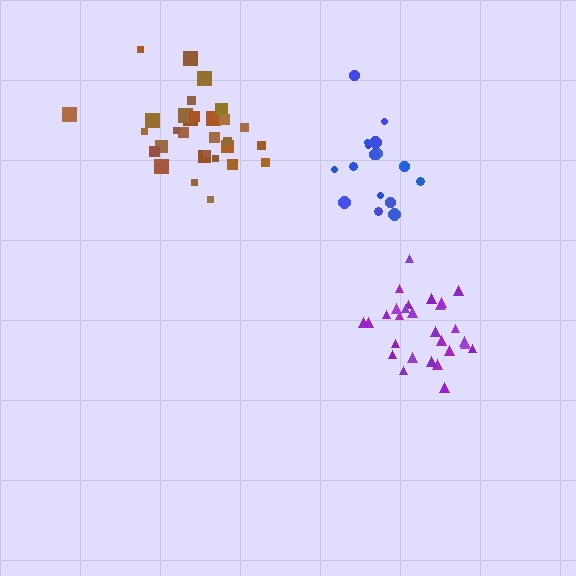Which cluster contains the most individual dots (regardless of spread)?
Brown (30).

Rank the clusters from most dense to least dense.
purple, brown, blue.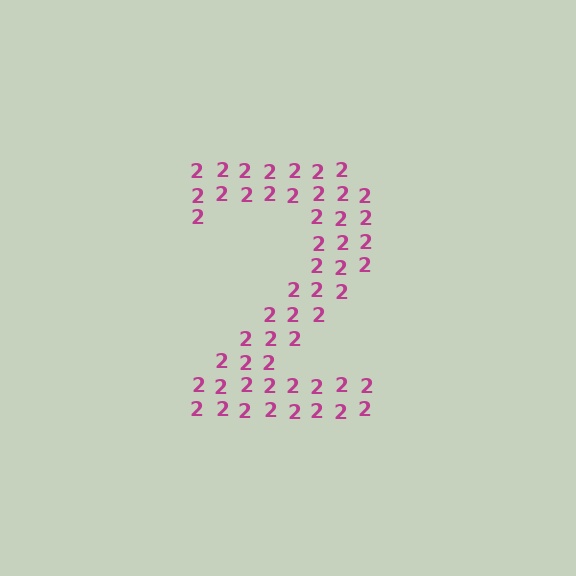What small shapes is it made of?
It is made of small digit 2's.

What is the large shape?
The large shape is the digit 2.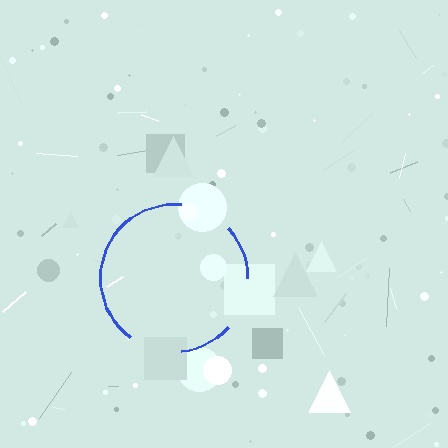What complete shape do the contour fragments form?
The contour fragments form a circle.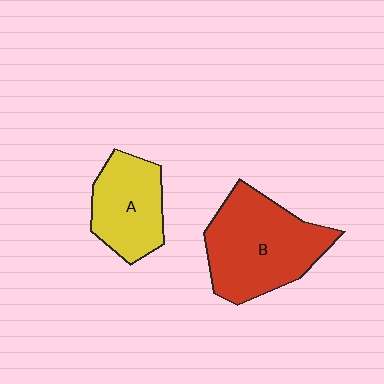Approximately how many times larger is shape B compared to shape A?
Approximately 1.5 times.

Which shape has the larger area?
Shape B (red).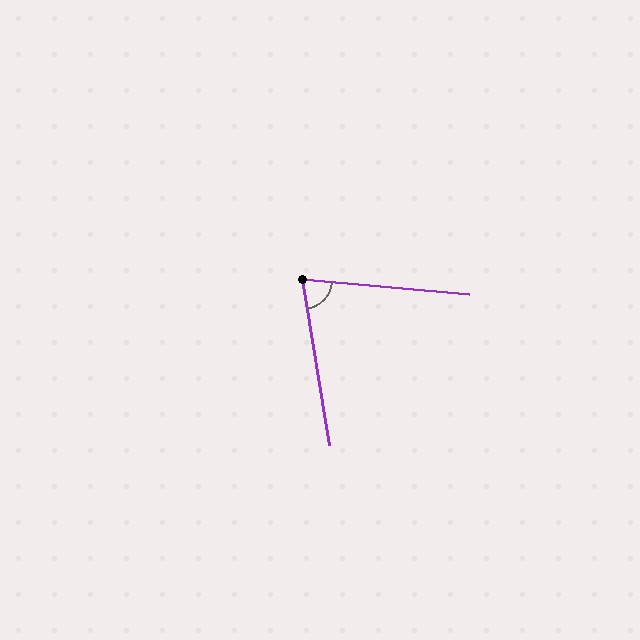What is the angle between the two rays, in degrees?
Approximately 76 degrees.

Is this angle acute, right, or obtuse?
It is acute.